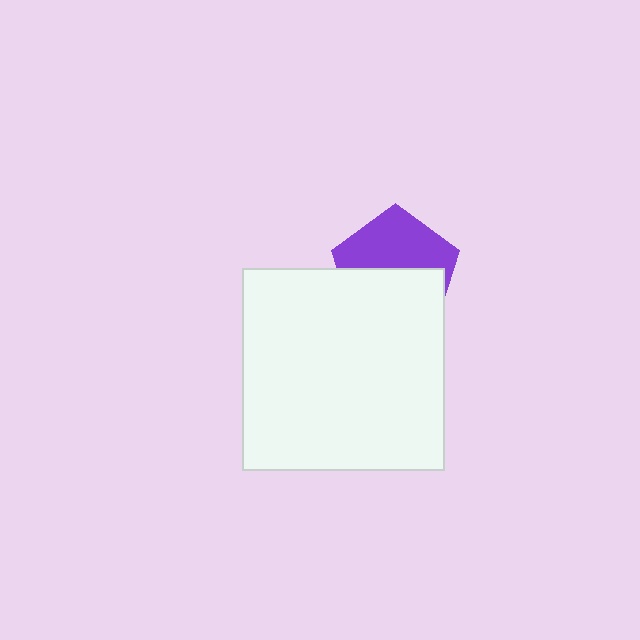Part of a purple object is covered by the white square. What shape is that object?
It is a pentagon.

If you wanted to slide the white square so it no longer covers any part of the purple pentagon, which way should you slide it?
Slide it down — that is the most direct way to separate the two shapes.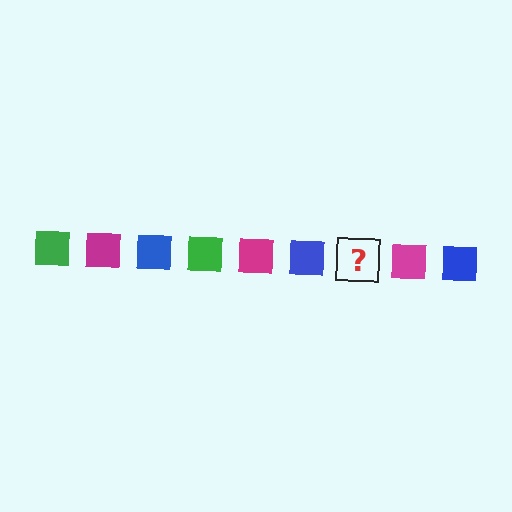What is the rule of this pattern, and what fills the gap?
The rule is that the pattern cycles through green, magenta, blue squares. The gap should be filled with a green square.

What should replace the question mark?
The question mark should be replaced with a green square.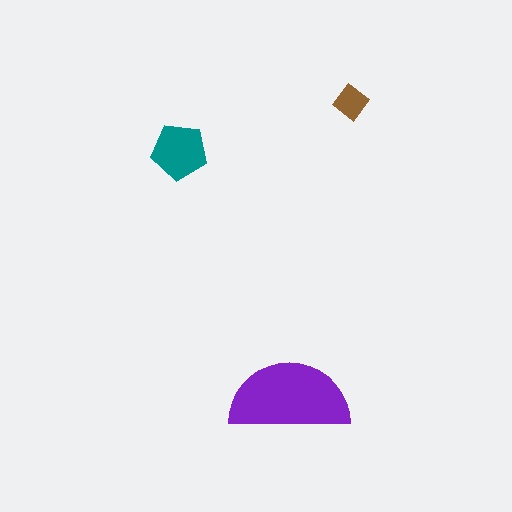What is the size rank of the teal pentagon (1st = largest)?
2nd.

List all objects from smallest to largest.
The brown diamond, the teal pentagon, the purple semicircle.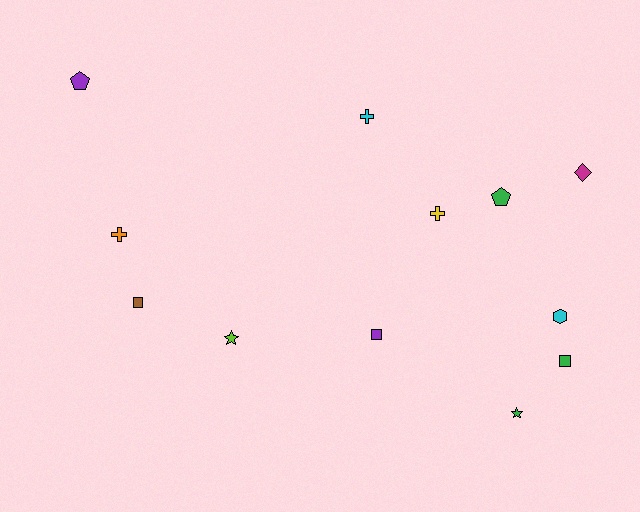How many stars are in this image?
There are 2 stars.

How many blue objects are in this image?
There are no blue objects.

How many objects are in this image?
There are 12 objects.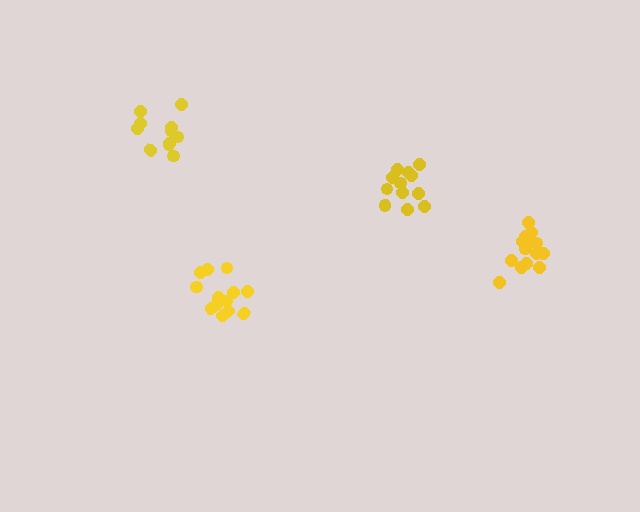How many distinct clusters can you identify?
There are 4 distinct clusters.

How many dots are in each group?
Group 1: 14 dots, Group 2: 12 dots, Group 3: 11 dots, Group 4: 13 dots (50 total).